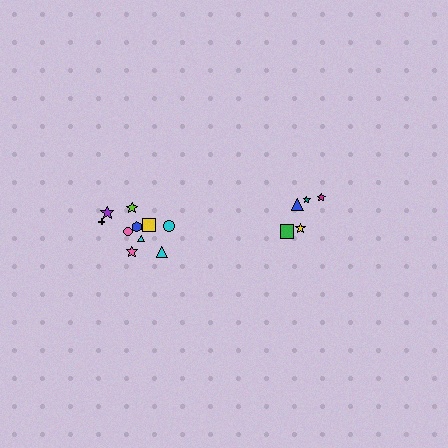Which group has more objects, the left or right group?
The left group.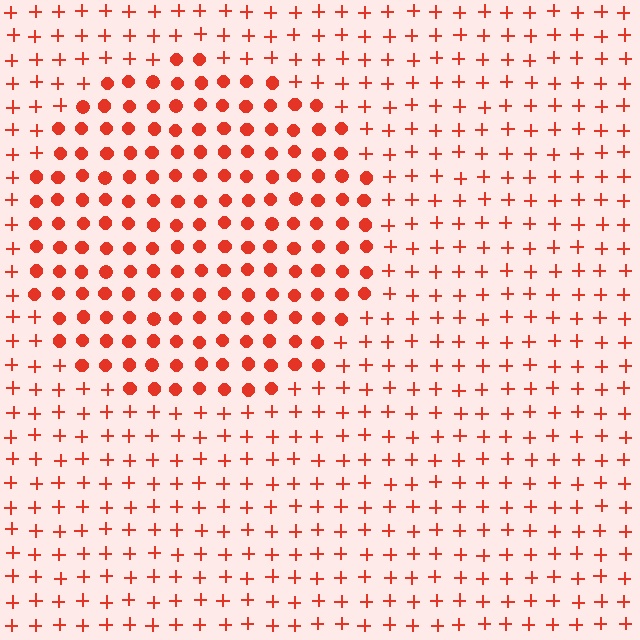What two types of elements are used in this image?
The image uses circles inside the circle region and plus signs outside it.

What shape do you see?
I see a circle.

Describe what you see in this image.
The image is filled with small red elements arranged in a uniform grid. A circle-shaped region contains circles, while the surrounding area contains plus signs. The boundary is defined purely by the change in element shape.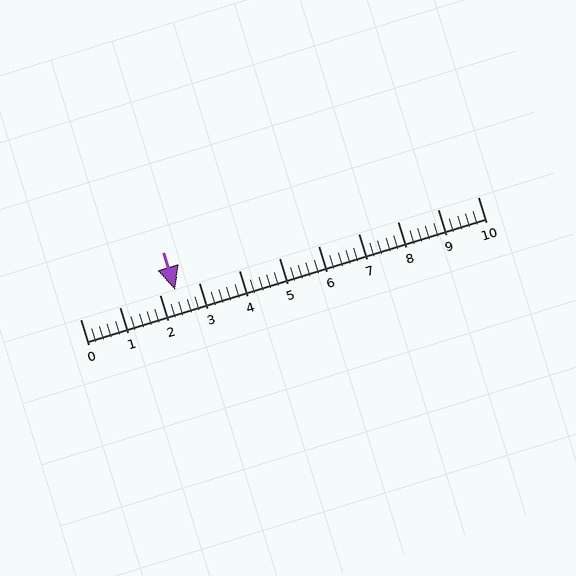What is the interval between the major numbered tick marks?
The major tick marks are spaced 1 units apart.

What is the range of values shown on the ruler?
The ruler shows values from 0 to 10.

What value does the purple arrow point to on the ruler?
The purple arrow points to approximately 2.4.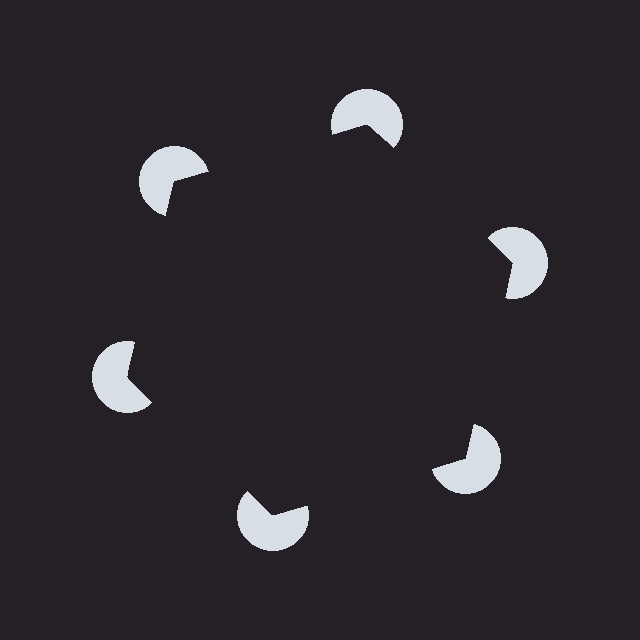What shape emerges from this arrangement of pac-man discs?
An illusory hexagon — its edges are inferred from the aligned wedge cuts in the pac-man discs, not physically drawn.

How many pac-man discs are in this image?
There are 6 — one at each vertex of the illusory hexagon.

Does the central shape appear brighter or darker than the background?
It typically appears slightly darker than the background, even though no actual brightness change is drawn.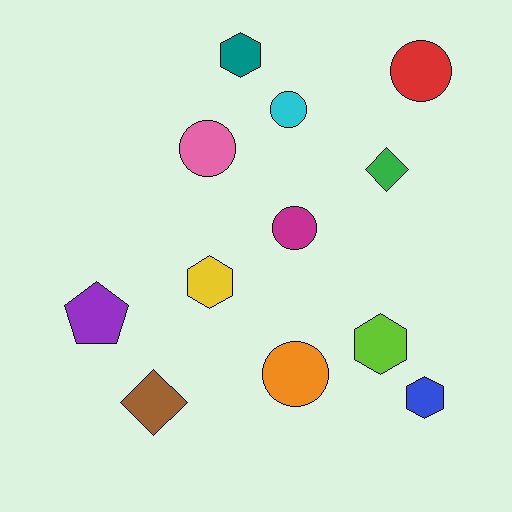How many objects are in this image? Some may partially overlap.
There are 12 objects.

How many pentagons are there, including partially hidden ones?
There is 1 pentagon.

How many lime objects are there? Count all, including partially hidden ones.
There is 1 lime object.